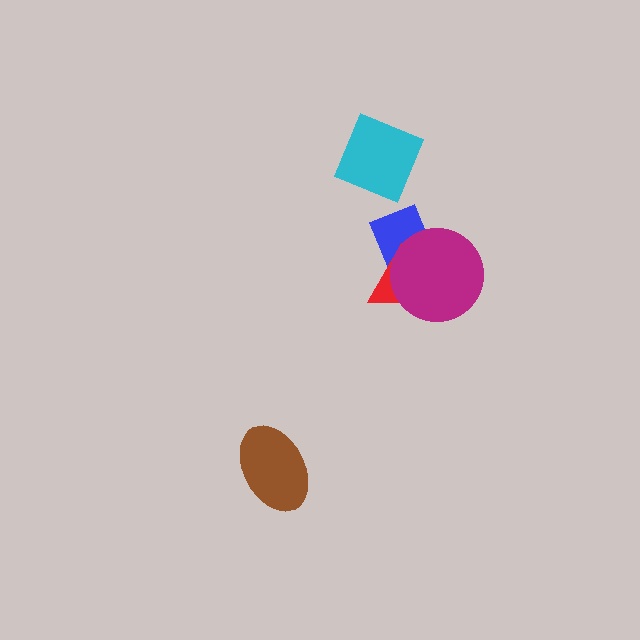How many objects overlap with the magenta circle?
2 objects overlap with the magenta circle.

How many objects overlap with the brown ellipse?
0 objects overlap with the brown ellipse.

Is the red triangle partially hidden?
Yes, it is partially covered by another shape.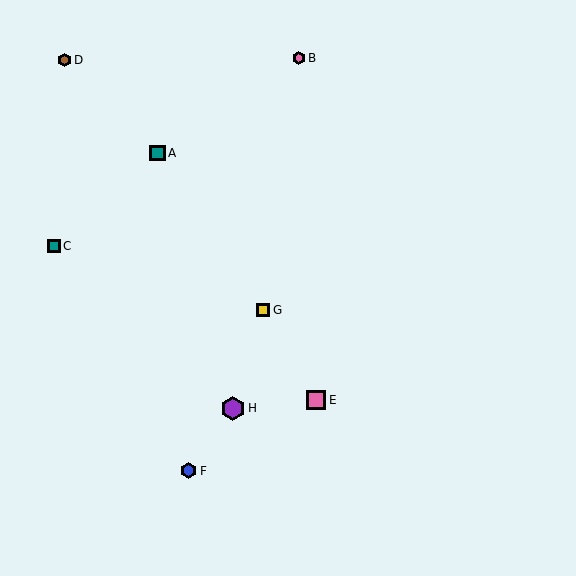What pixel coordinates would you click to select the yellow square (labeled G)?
Click at (263, 310) to select the yellow square G.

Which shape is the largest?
The purple hexagon (labeled H) is the largest.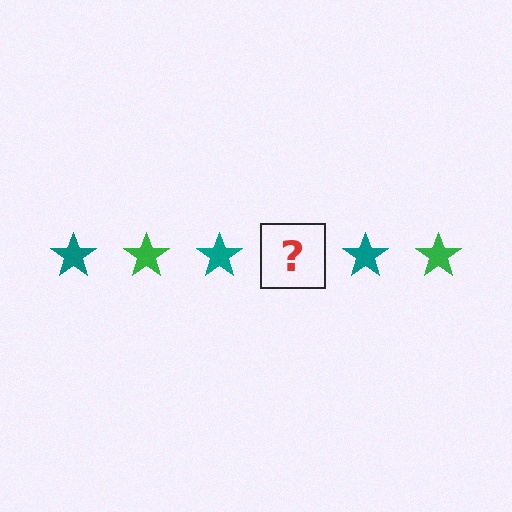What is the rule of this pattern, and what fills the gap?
The rule is that the pattern cycles through teal, green stars. The gap should be filled with a green star.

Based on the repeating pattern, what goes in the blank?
The blank should be a green star.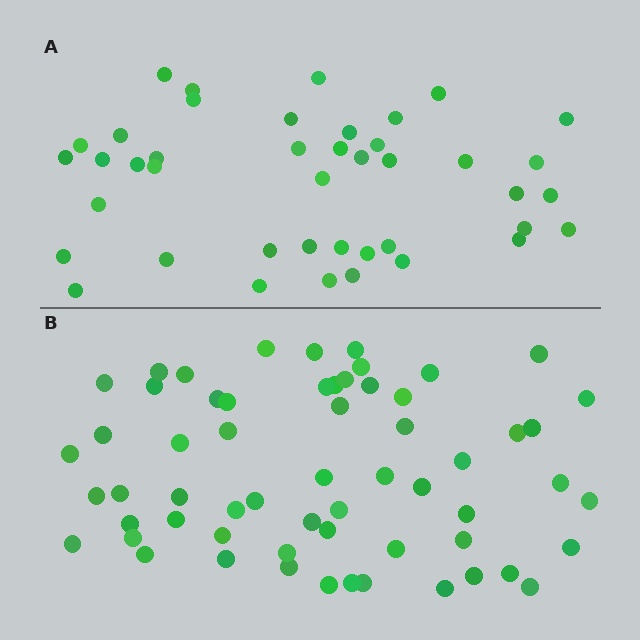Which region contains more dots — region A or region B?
Region B (the bottom region) has more dots.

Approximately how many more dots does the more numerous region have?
Region B has approximately 20 more dots than region A.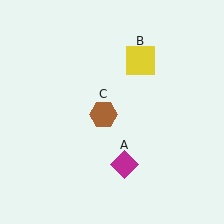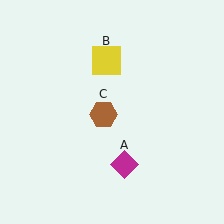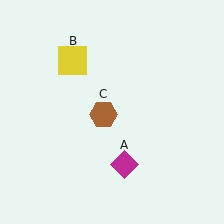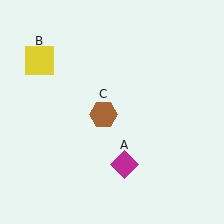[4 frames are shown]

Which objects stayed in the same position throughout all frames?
Magenta diamond (object A) and brown hexagon (object C) remained stationary.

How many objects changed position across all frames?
1 object changed position: yellow square (object B).